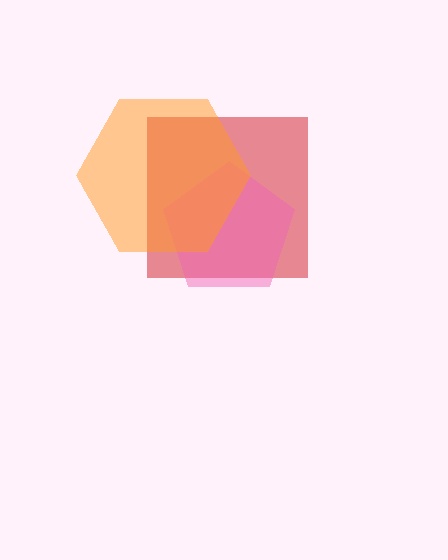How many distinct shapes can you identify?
There are 3 distinct shapes: a red square, a pink pentagon, an orange hexagon.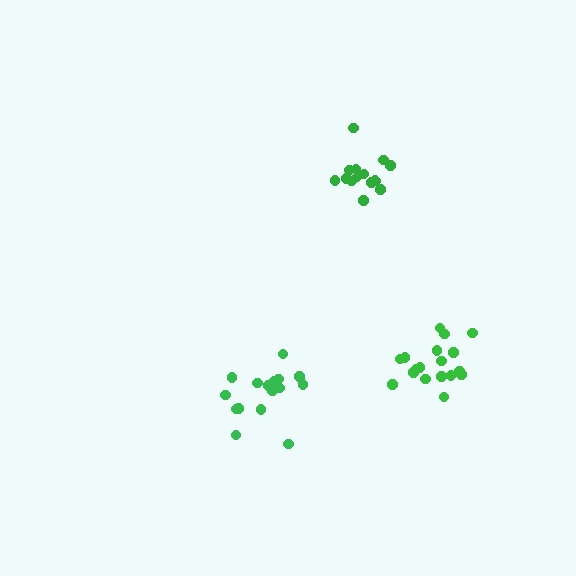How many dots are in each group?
Group 1: 16 dots, Group 2: 18 dots, Group 3: 15 dots (49 total).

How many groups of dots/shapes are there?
There are 3 groups.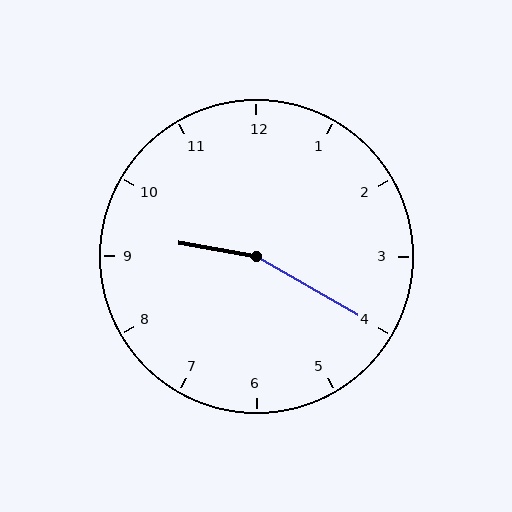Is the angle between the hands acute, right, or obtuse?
It is obtuse.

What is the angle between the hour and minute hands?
Approximately 160 degrees.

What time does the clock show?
9:20.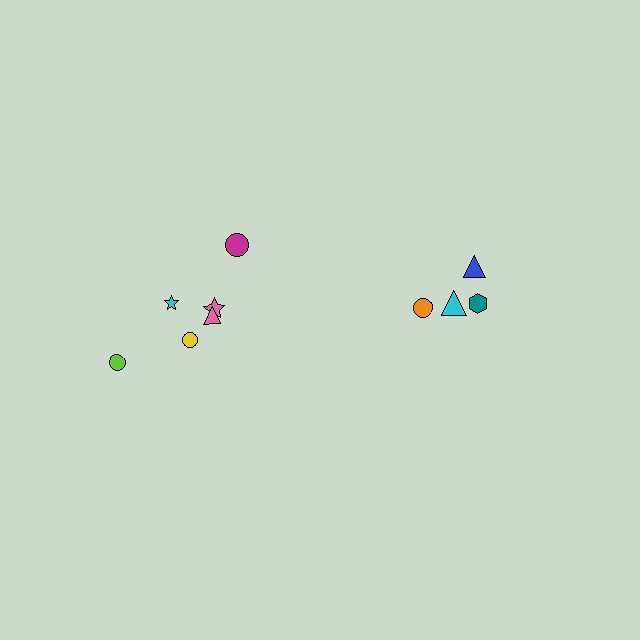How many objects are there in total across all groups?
There are 10 objects.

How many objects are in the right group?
There are 4 objects.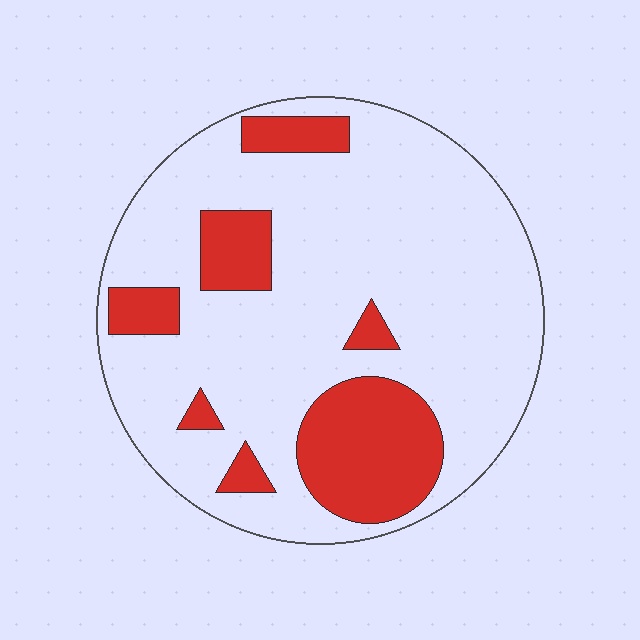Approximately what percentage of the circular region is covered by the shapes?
Approximately 20%.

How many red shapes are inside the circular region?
7.